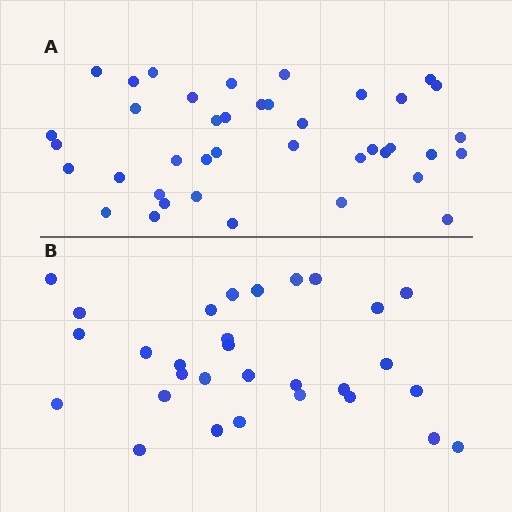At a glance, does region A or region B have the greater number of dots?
Region A (the top region) has more dots.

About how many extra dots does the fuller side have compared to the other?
Region A has roughly 10 or so more dots than region B.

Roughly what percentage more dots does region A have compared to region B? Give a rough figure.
About 35% more.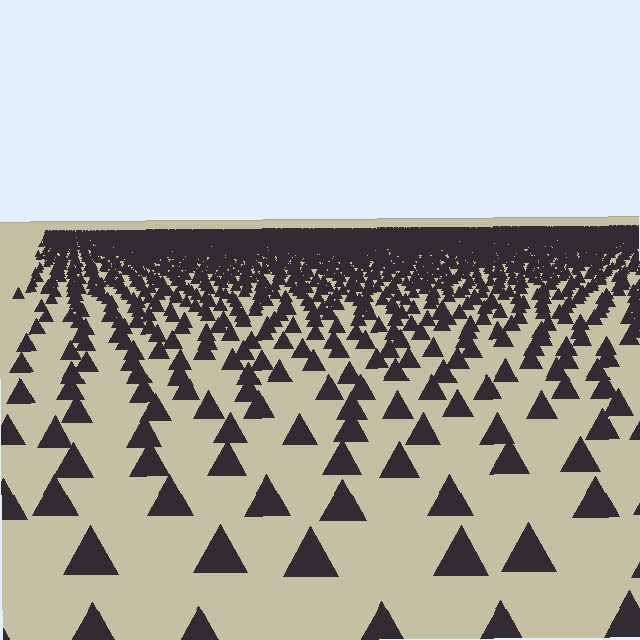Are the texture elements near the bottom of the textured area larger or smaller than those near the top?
Larger. Near the bottom, elements are closer to the viewer and appear at a bigger on-screen size.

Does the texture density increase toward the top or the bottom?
Density increases toward the top.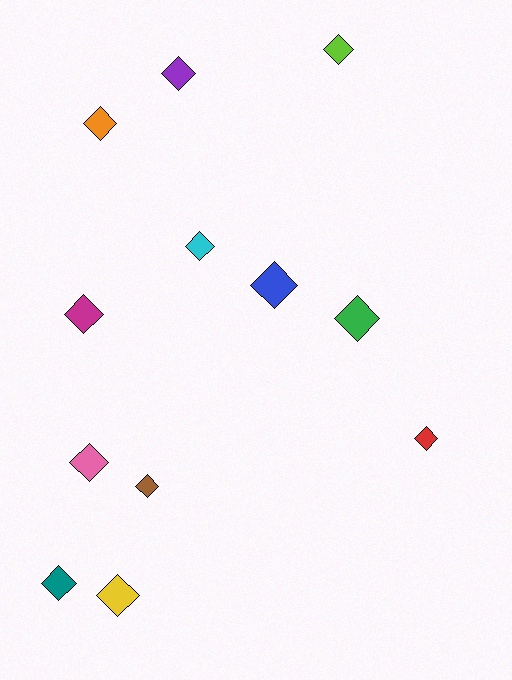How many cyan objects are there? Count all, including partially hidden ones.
There is 1 cyan object.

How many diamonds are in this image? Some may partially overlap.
There are 12 diamonds.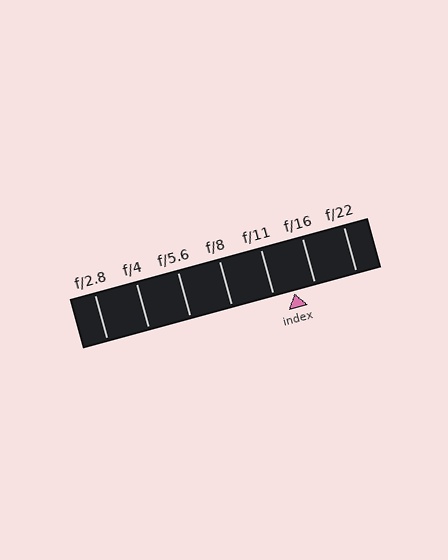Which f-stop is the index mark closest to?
The index mark is closest to f/11.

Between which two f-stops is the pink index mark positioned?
The index mark is between f/11 and f/16.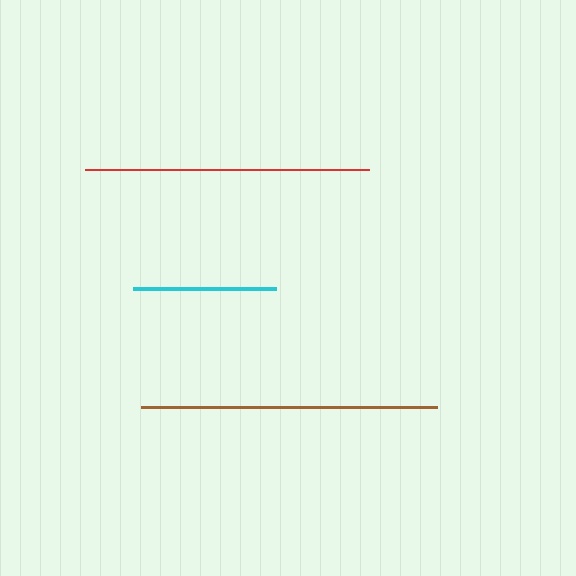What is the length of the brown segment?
The brown segment is approximately 296 pixels long.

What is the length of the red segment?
The red segment is approximately 284 pixels long.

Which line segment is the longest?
The brown line is the longest at approximately 296 pixels.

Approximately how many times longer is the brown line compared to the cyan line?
The brown line is approximately 2.1 times the length of the cyan line.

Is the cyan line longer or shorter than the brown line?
The brown line is longer than the cyan line.